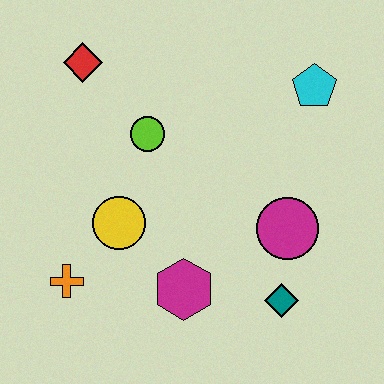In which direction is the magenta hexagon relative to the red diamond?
The magenta hexagon is below the red diamond.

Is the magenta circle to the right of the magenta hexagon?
Yes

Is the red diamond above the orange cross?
Yes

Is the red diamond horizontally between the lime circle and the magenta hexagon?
No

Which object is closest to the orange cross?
The yellow circle is closest to the orange cross.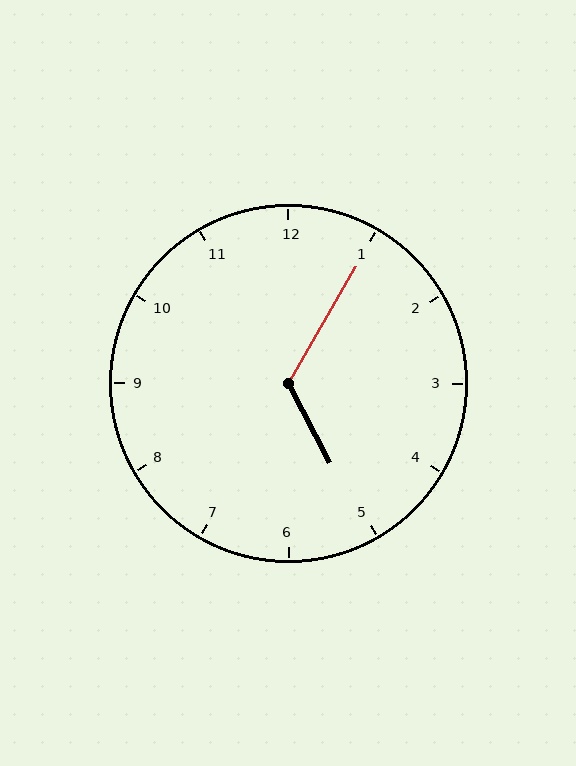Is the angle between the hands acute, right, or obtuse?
It is obtuse.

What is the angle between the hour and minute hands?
Approximately 122 degrees.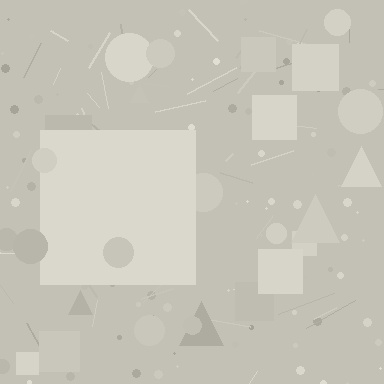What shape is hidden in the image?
A square is hidden in the image.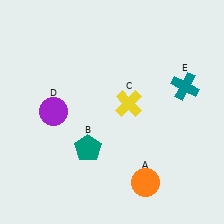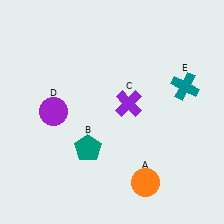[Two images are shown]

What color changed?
The cross (C) changed from yellow in Image 1 to purple in Image 2.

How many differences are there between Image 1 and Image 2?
There is 1 difference between the two images.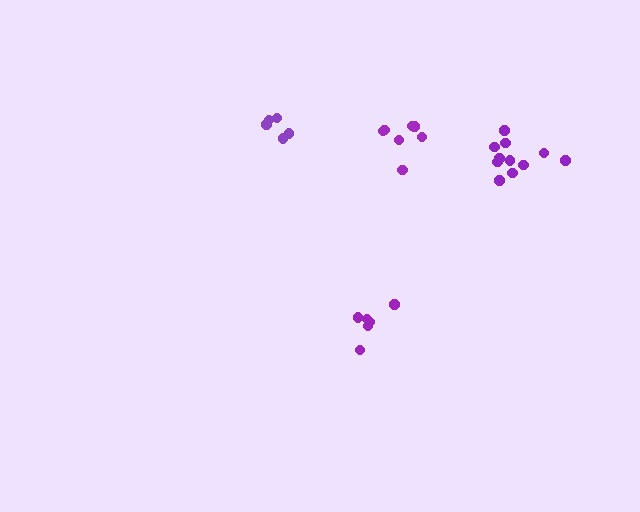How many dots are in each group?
Group 1: 5 dots, Group 2: 6 dots, Group 3: 11 dots, Group 4: 7 dots (29 total).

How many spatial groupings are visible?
There are 4 spatial groupings.